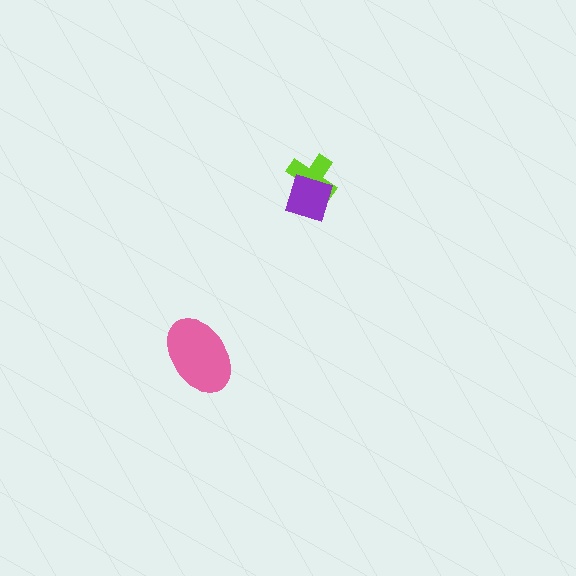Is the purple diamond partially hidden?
No, no other shape covers it.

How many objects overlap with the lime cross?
1 object overlaps with the lime cross.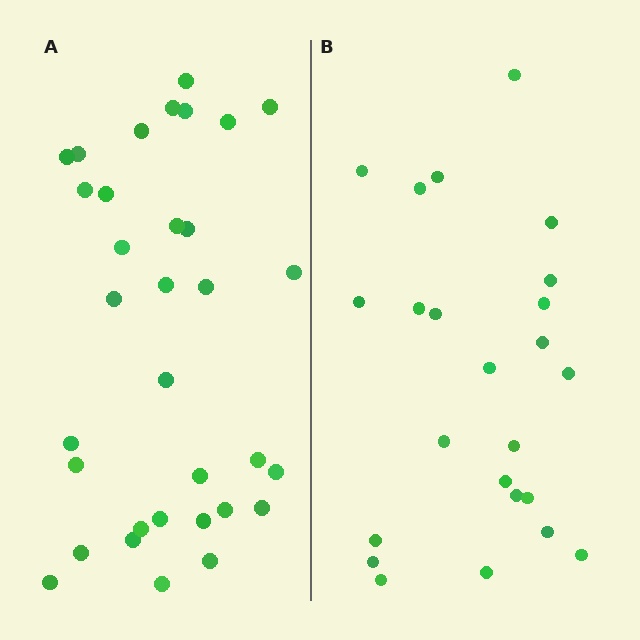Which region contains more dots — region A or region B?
Region A (the left region) has more dots.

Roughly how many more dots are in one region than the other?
Region A has roughly 8 or so more dots than region B.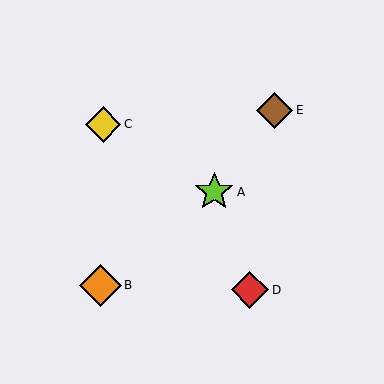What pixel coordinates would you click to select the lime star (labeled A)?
Click at (214, 192) to select the lime star A.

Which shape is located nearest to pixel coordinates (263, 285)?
The red diamond (labeled D) at (250, 290) is nearest to that location.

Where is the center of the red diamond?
The center of the red diamond is at (250, 290).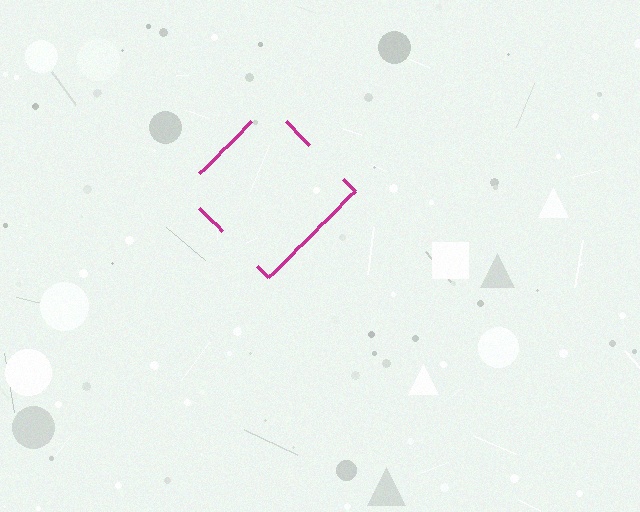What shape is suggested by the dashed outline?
The dashed outline suggests a diamond.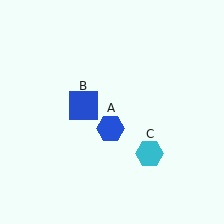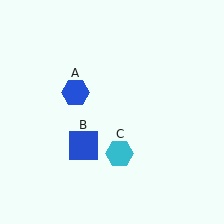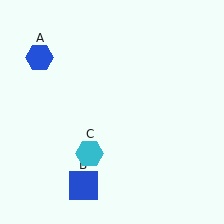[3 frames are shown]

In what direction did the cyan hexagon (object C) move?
The cyan hexagon (object C) moved left.